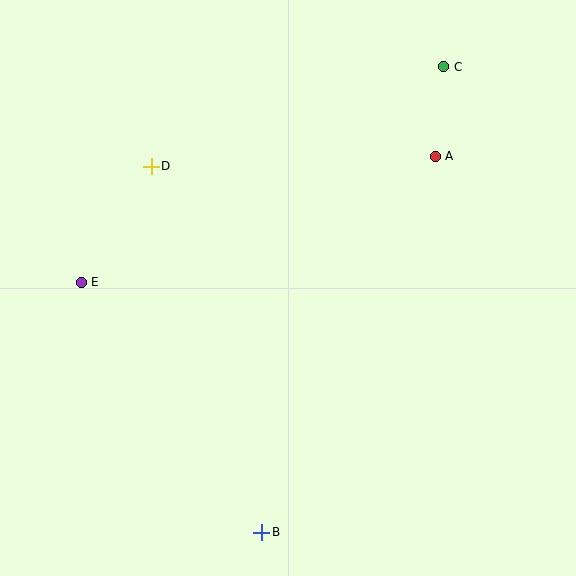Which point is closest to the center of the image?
Point D at (151, 166) is closest to the center.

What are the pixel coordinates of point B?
Point B is at (262, 532).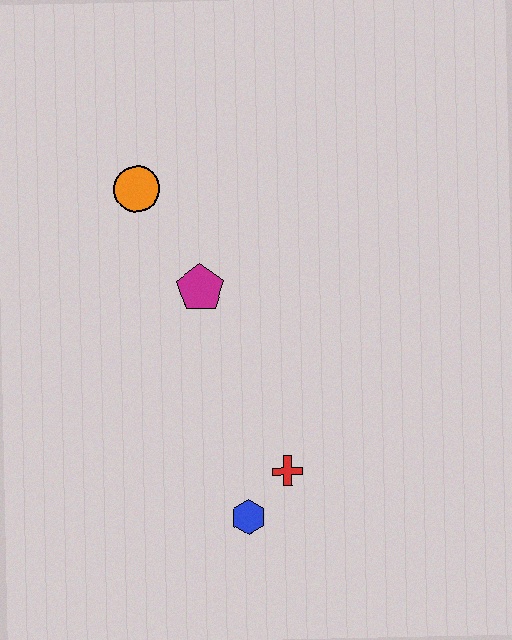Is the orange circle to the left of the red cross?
Yes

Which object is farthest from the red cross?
The orange circle is farthest from the red cross.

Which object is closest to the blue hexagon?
The red cross is closest to the blue hexagon.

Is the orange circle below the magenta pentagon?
No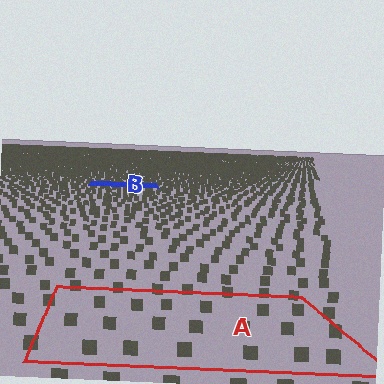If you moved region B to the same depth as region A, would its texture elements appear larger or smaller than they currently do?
They would appear larger. At a closer depth, the same texture elements are projected at a bigger on-screen size.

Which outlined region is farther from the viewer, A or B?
Region B is farther from the viewer — the texture elements inside it appear smaller and more densely packed.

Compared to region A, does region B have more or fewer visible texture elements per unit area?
Region B has more texture elements per unit area — they are packed more densely because it is farther away.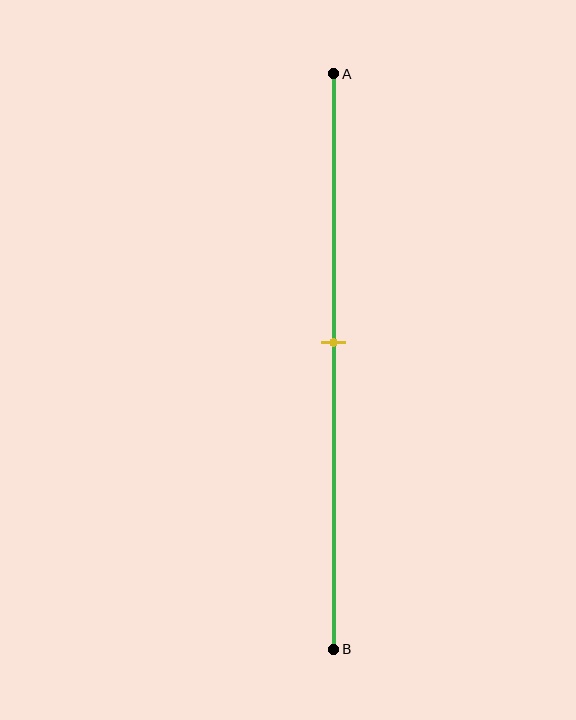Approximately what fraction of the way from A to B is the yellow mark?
The yellow mark is approximately 45% of the way from A to B.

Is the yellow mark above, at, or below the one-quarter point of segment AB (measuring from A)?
The yellow mark is below the one-quarter point of segment AB.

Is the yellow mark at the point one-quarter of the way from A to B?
No, the mark is at about 45% from A, not at the 25% one-quarter point.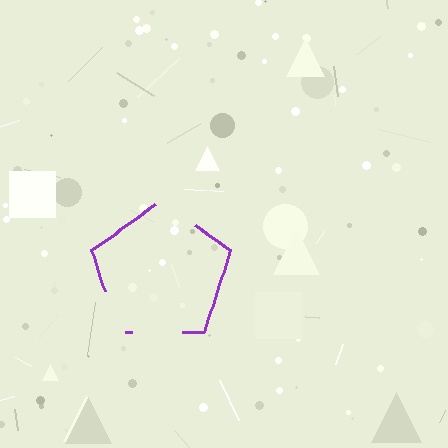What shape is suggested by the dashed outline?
The dashed outline suggests a pentagon.